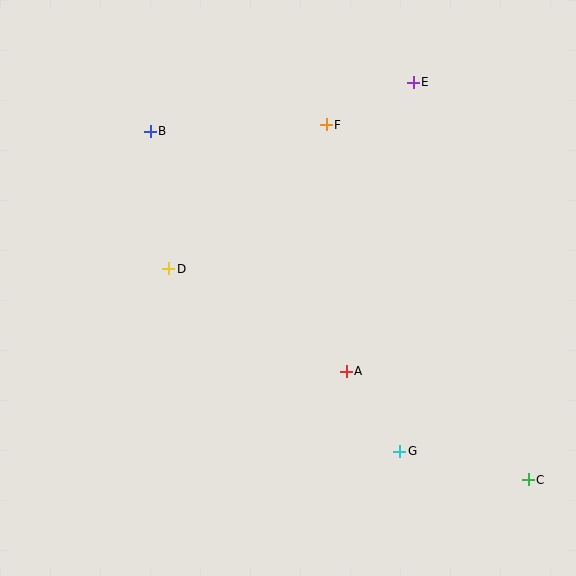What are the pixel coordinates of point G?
Point G is at (400, 451).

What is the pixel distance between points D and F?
The distance between D and F is 214 pixels.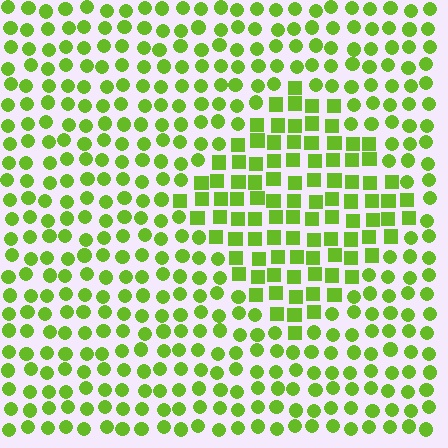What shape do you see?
I see a diamond.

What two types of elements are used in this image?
The image uses squares inside the diamond region and circles outside it.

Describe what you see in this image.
The image is filled with small lime elements arranged in a uniform grid. A diamond-shaped region contains squares, while the surrounding area contains circles. The boundary is defined purely by the change in element shape.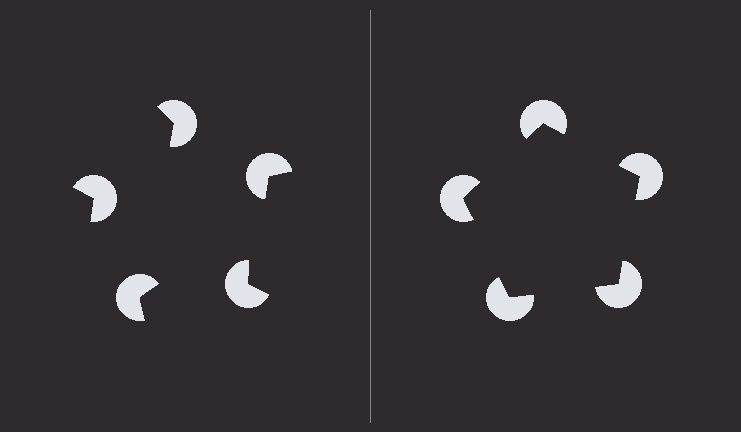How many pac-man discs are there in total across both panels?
10 — 5 on each side.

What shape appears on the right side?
An illusory pentagon.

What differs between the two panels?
The pac-man discs are positioned identically on both sides; only the wedge orientations differ. On the right they align to a pentagon; on the left they are misaligned.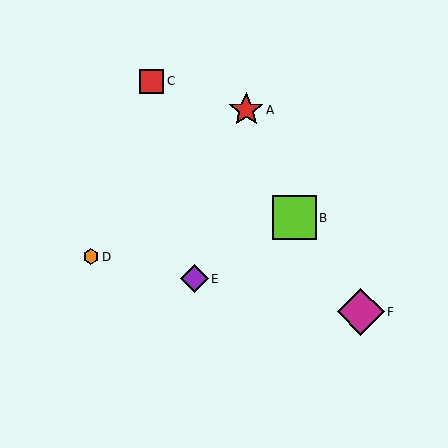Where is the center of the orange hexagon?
The center of the orange hexagon is at (91, 257).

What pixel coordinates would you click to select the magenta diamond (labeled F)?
Click at (361, 312) to select the magenta diamond F.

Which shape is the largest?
The magenta diamond (labeled F) is the largest.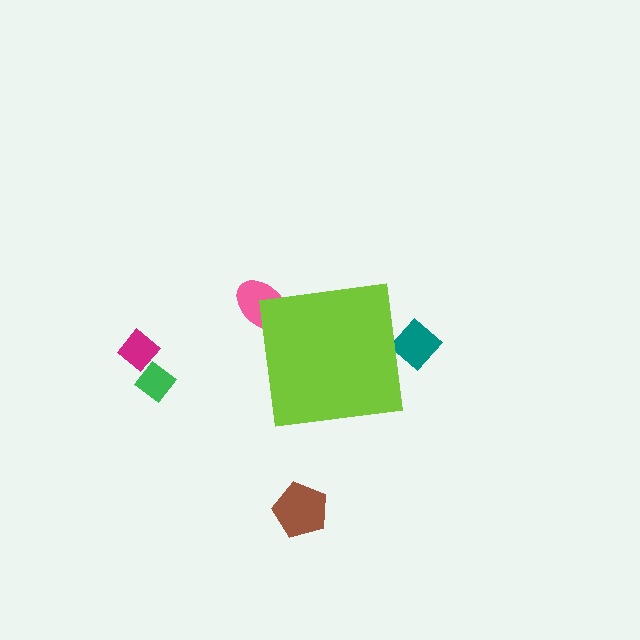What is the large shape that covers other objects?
A lime square.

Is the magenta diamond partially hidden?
No, the magenta diamond is fully visible.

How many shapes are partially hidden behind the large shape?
2 shapes are partially hidden.